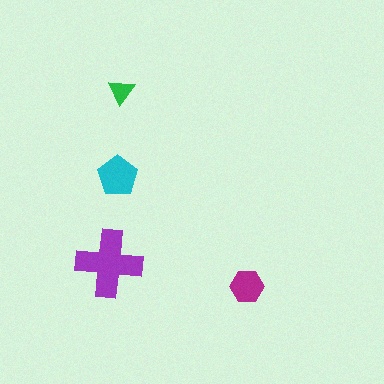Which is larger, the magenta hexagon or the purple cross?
The purple cross.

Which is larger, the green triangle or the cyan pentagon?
The cyan pentagon.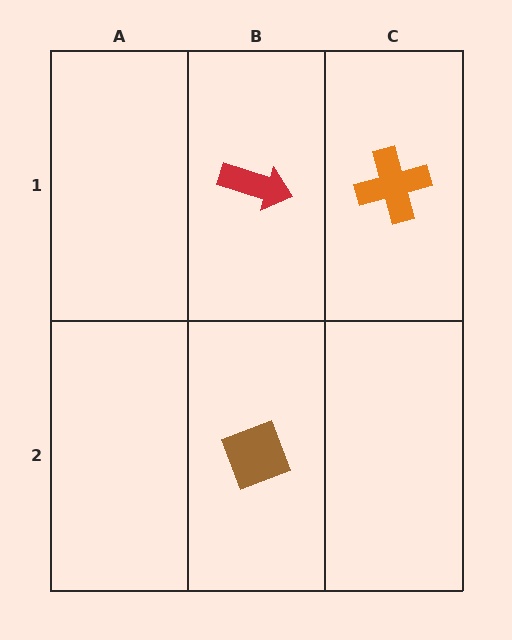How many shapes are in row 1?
2 shapes.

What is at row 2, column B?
A brown diamond.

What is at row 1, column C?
An orange cross.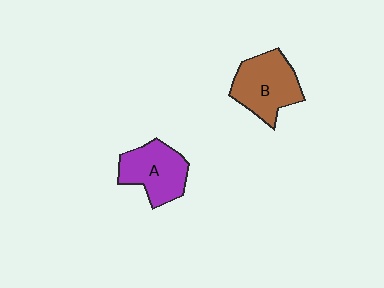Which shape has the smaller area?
Shape A (purple).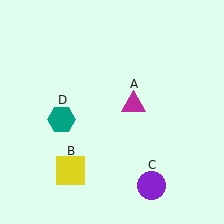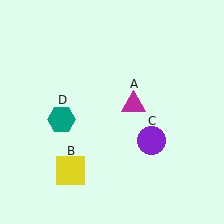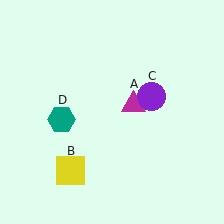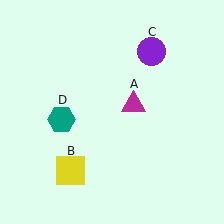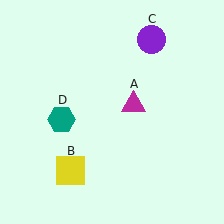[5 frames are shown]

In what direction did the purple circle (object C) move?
The purple circle (object C) moved up.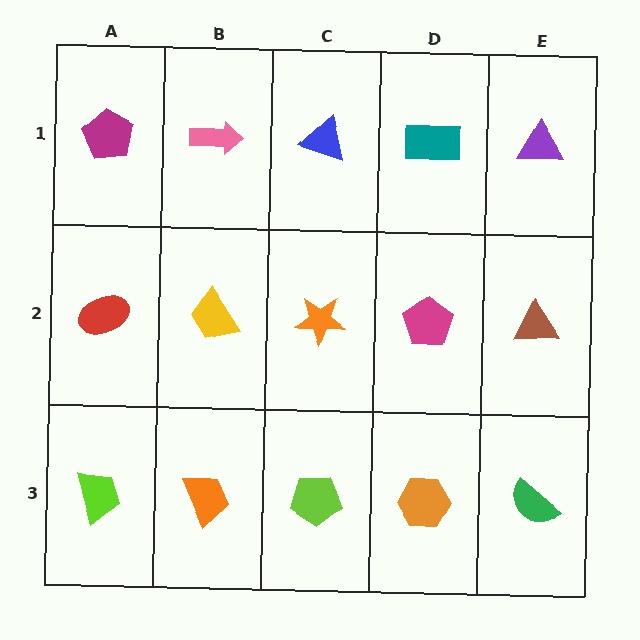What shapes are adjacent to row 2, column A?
A magenta pentagon (row 1, column A), a lime trapezoid (row 3, column A), a yellow trapezoid (row 2, column B).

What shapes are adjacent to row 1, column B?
A yellow trapezoid (row 2, column B), a magenta pentagon (row 1, column A), a blue triangle (row 1, column C).